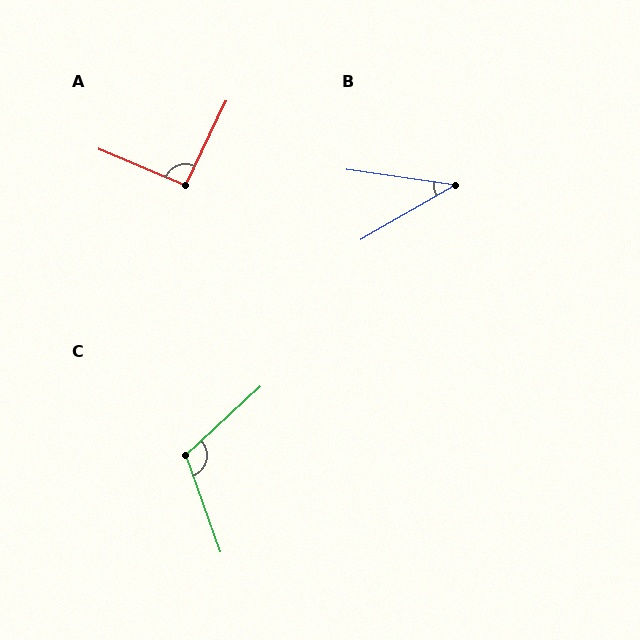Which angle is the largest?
C, at approximately 113 degrees.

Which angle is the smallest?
B, at approximately 38 degrees.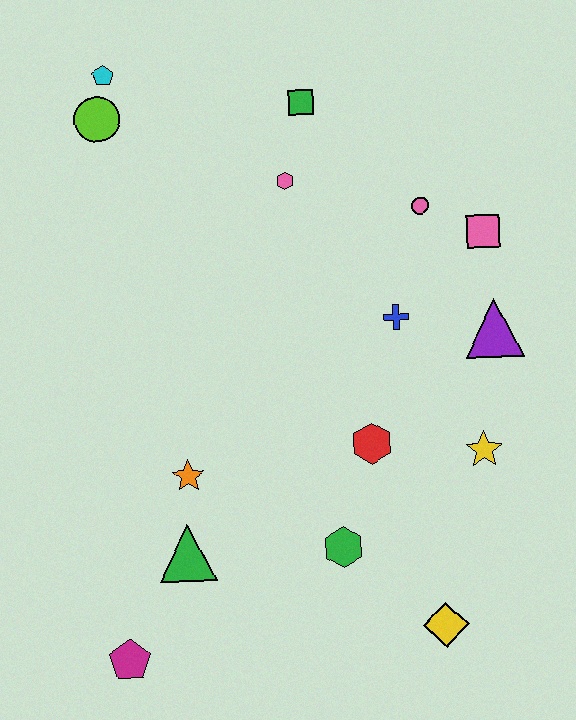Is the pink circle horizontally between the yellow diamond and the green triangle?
Yes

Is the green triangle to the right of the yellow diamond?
No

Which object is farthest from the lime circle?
The yellow diamond is farthest from the lime circle.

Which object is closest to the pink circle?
The pink square is closest to the pink circle.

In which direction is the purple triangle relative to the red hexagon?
The purple triangle is to the right of the red hexagon.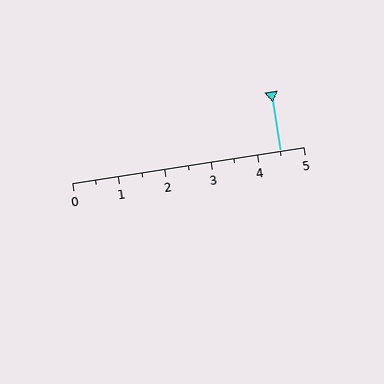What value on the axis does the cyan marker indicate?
The marker indicates approximately 4.5.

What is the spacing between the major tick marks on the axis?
The major ticks are spaced 1 apart.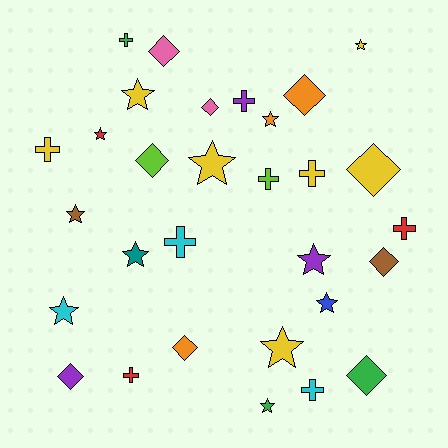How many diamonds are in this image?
There are 9 diamonds.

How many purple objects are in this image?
There are 3 purple objects.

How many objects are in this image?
There are 30 objects.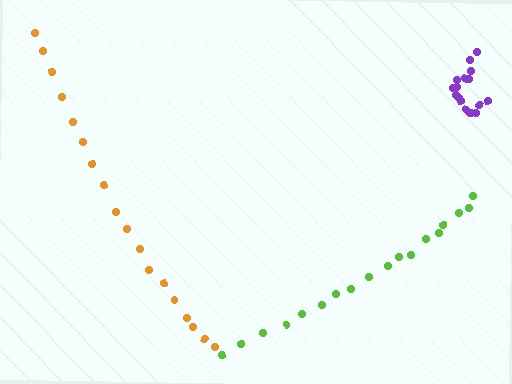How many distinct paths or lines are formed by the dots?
There are 3 distinct paths.